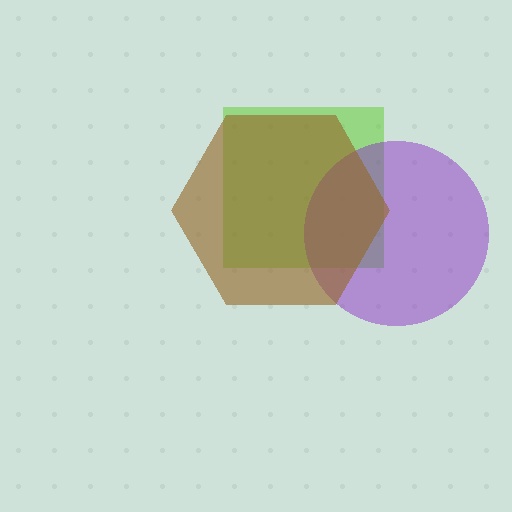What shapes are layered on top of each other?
The layered shapes are: a lime square, a purple circle, a brown hexagon.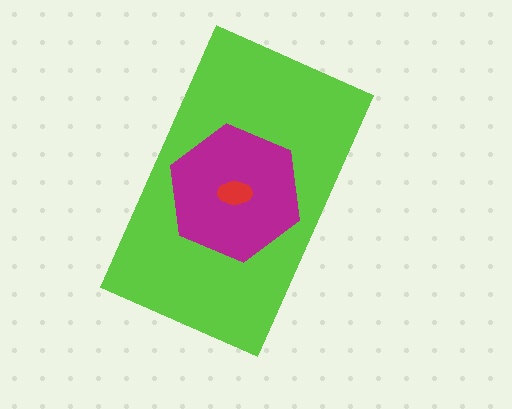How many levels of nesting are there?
3.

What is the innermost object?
The red ellipse.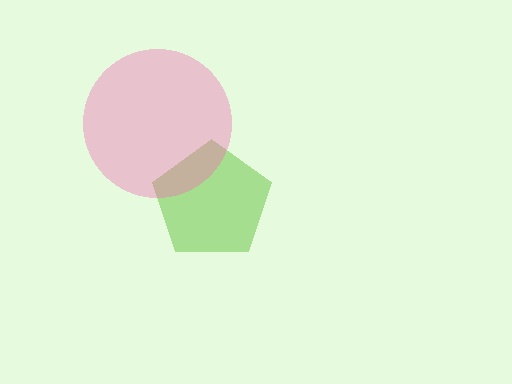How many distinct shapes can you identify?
There are 2 distinct shapes: a lime pentagon, a pink circle.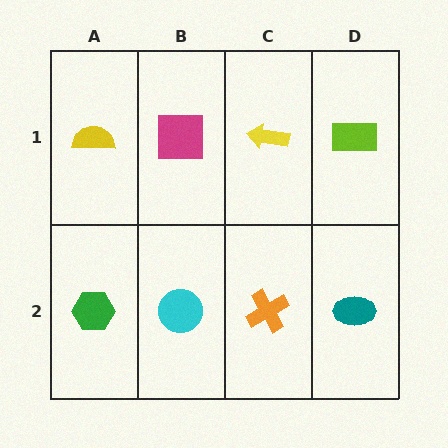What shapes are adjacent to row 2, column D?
A lime rectangle (row 1, column D), an orange cross (row 2, column C).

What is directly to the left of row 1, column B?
A yellow semicircle.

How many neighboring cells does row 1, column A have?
2.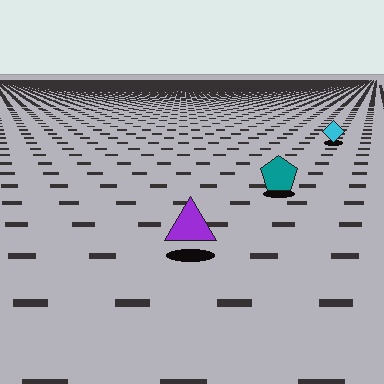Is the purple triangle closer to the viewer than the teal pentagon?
Yes. The purple triangle is closer — you can tell from the texture gradient: the ground texture is coarser near it.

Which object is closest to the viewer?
The purple triangle is closest. The texture marks near it are larger and more spread out.